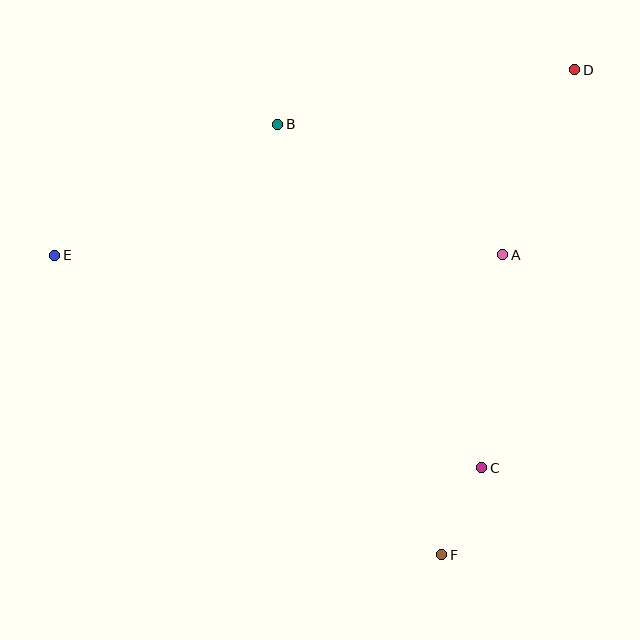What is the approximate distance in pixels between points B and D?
The distance between B and D is approximately 302 pixels.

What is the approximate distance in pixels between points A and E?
The distance between A and E is approximately 448 pixels.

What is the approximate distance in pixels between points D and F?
The distance between D and F is approximately 503 pixels.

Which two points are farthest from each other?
Points D and E are farthest from each other.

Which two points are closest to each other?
Points C and F are closest to each other.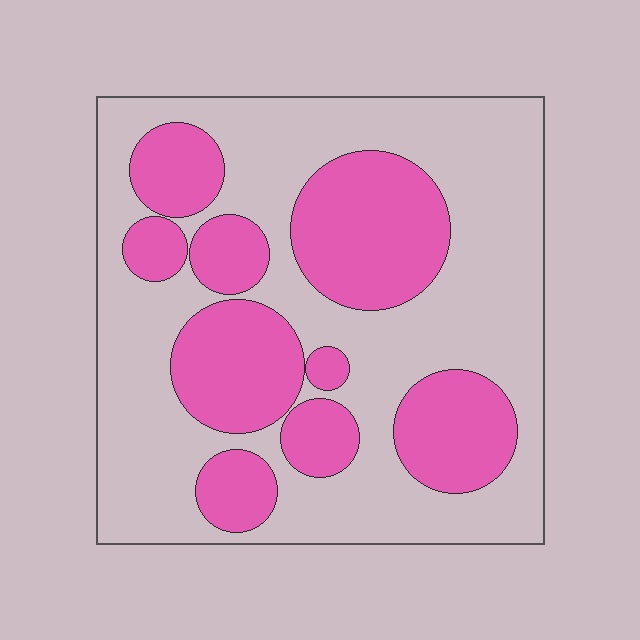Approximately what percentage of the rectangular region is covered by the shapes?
Approximately 35%.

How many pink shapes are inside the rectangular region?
9.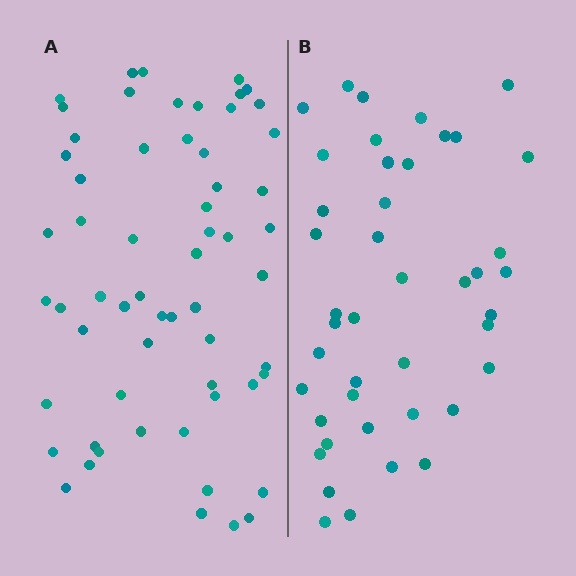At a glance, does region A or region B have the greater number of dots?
Region A (the left region) has more dots.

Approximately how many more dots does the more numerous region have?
Region A has approximately 15 more dots than region B.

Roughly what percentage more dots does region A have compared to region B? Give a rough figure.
About 40% more.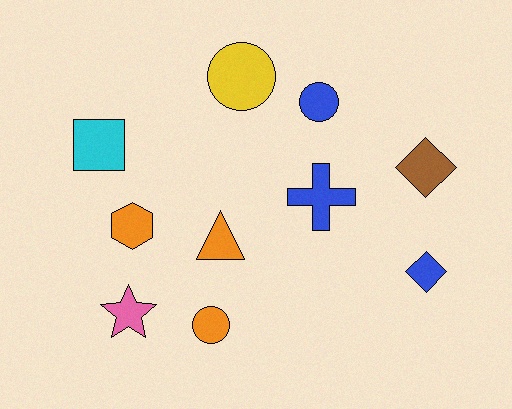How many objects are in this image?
There are 10 objects.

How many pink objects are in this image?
There is 1 pink object.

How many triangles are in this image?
There is 1 triangle.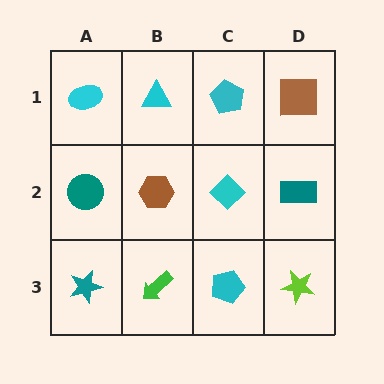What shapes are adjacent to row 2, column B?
A cyan triangle (row 1, column B), a green arrow (row 3, column B), a teal circle (row 2, column A), a cyan diamond (row 2, column C).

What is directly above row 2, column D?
A brown square.